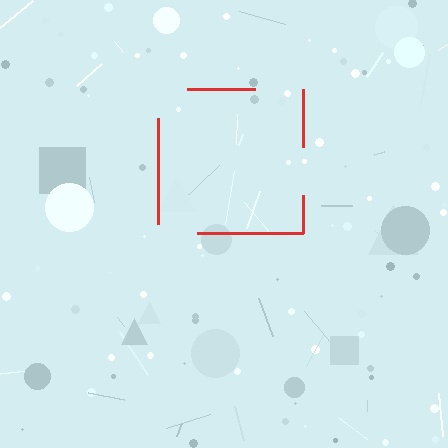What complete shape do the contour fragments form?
The contour fragments form a square.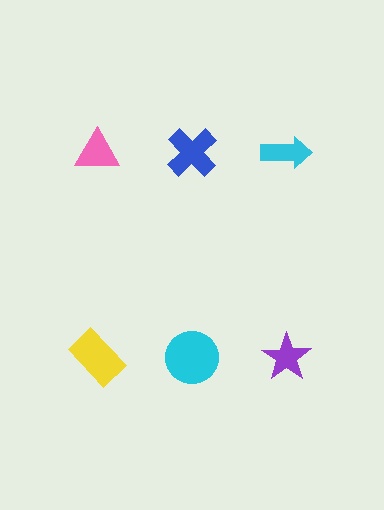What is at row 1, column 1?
A pink triangle.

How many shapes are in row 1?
3 shapes.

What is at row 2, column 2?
A cyan circle.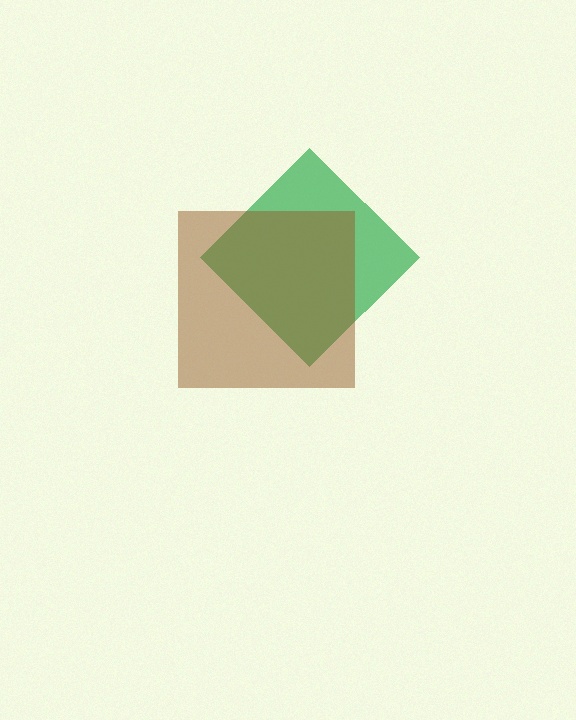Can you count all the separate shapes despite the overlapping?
Yes, there are 2 separate shapes.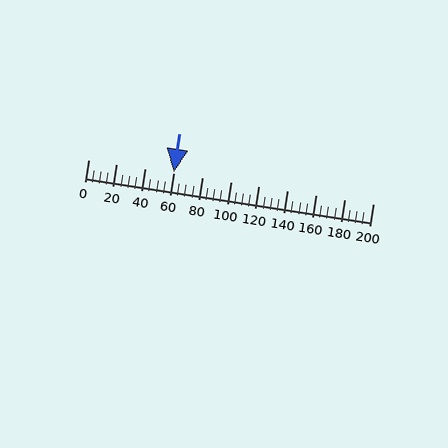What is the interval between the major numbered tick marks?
The major tick marks are spaced 20 units apart.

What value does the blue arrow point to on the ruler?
The blue arrow points to approximately 60.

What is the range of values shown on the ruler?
The ruler shows values from 0 to 200.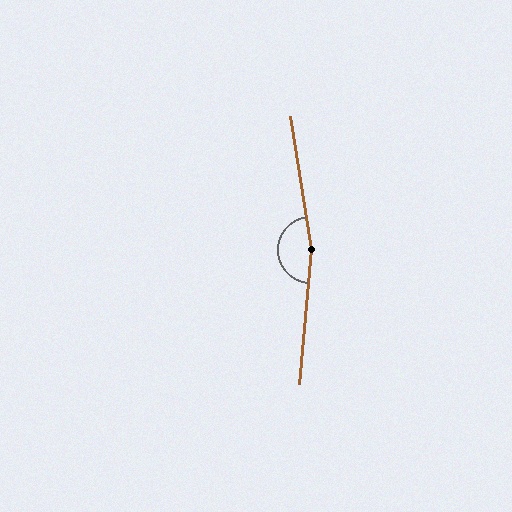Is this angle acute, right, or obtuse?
It is obtuse.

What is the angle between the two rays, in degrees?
Approximately 166 degrees.